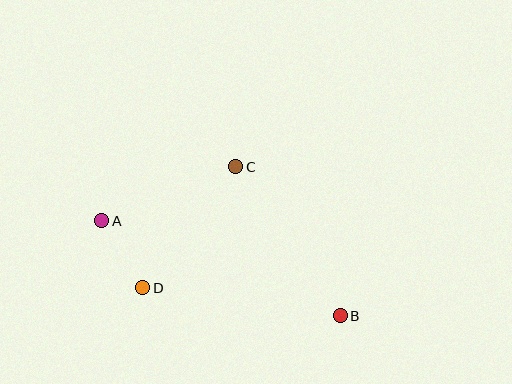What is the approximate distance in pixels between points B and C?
The distance between B and C is approximately 183 pixels.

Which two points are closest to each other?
Points A and D are closest to each other.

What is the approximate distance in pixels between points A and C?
The distance between A and C is approximately 145 pixels.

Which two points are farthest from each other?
Points A and B are farthest from each other.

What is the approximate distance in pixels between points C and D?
The distance between C and D is approximately 153 pixels.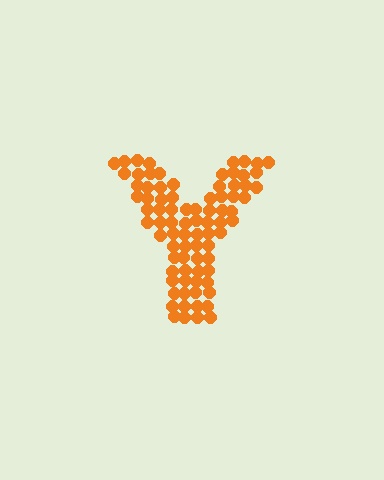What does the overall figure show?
The overall figure shows the letter Y.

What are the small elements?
The small elements are circles.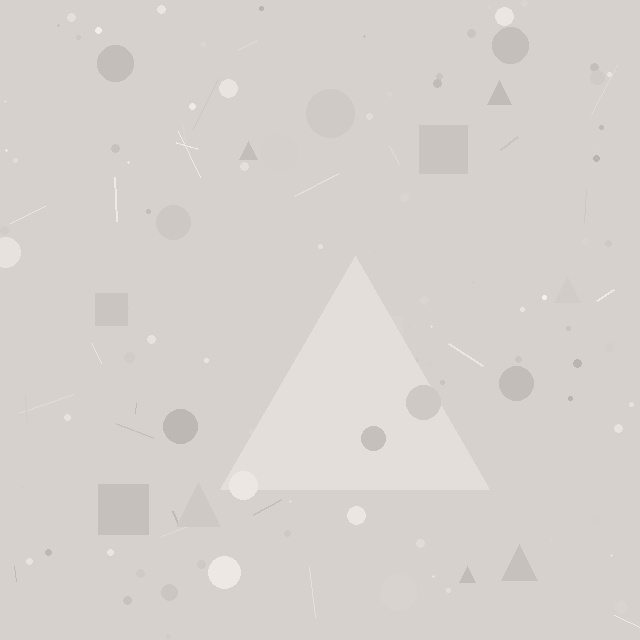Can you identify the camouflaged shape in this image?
The camouflaged shape is a triangle.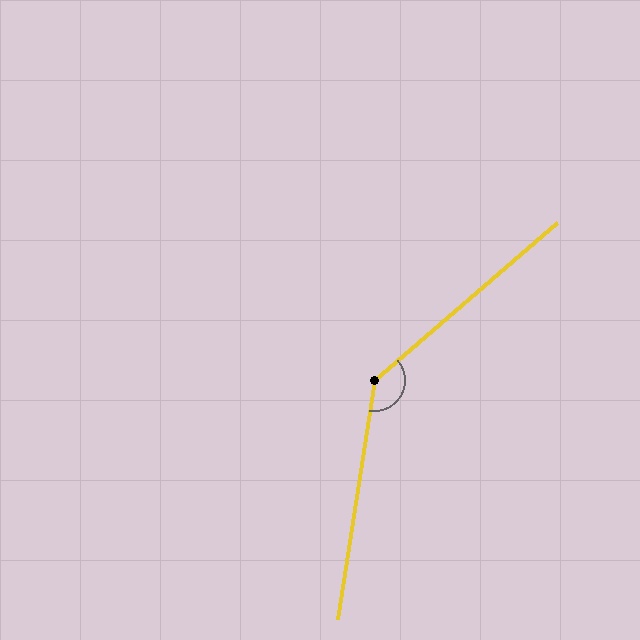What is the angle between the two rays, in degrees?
Approximately 139 degrees.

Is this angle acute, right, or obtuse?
It is obtuse.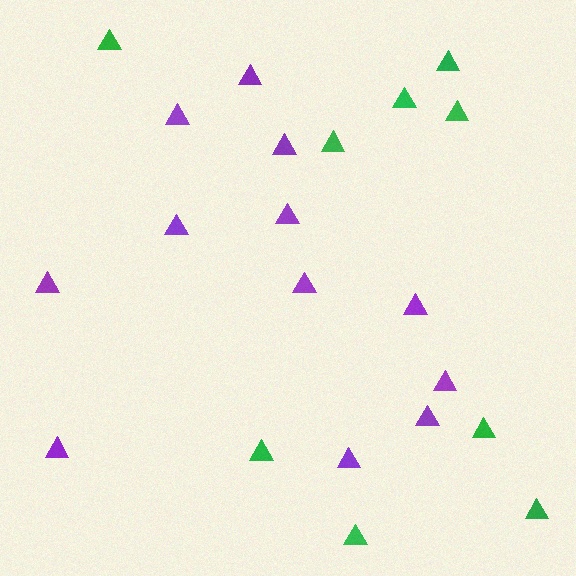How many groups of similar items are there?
There are 2 groups: one group of purple triangles (12) and one group of green triangles (9).